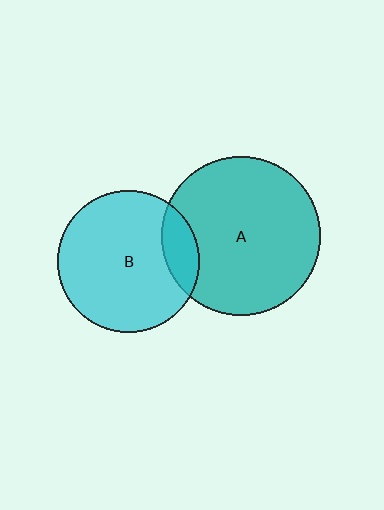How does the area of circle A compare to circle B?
Approximately 1.3 times.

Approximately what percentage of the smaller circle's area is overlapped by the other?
Approximately 15%.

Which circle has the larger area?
Circle A (teal).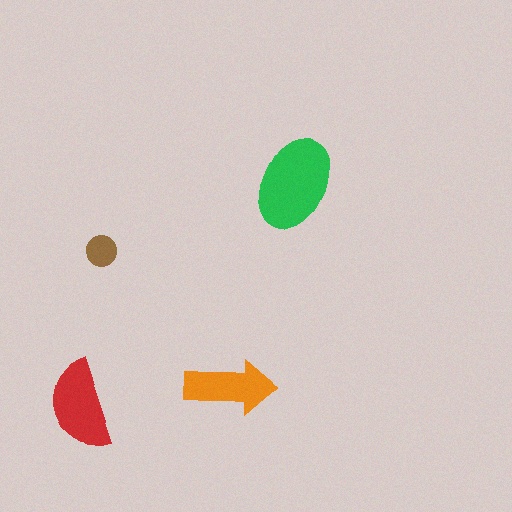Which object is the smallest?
The brown circle.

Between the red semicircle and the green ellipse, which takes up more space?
The green ellipse.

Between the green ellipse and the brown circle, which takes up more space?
The green ellipse.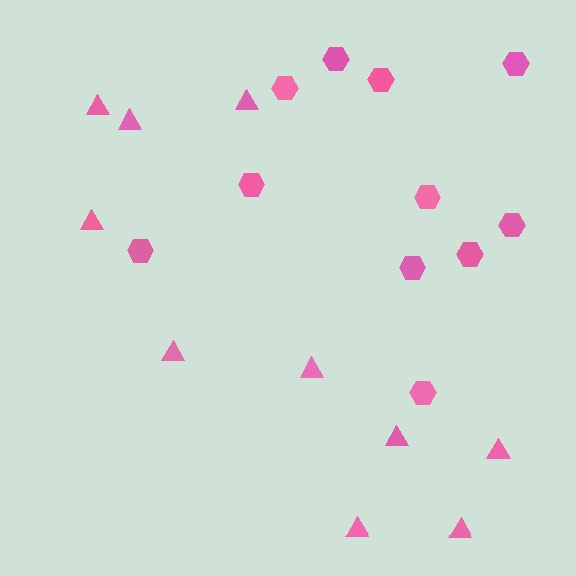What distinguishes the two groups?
There are 2 groups: one group of hexagons (11) and one group of triangles (10).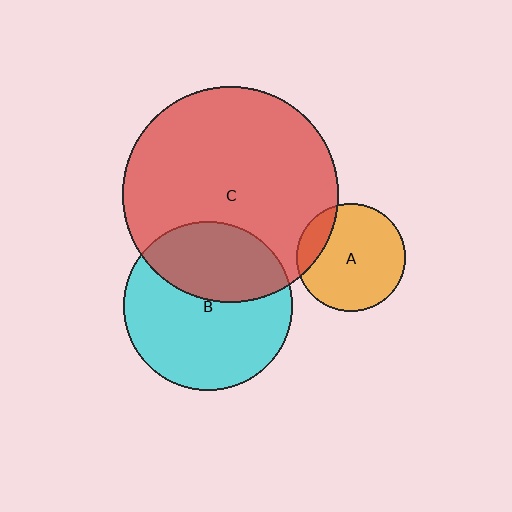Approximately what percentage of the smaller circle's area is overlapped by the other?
Approximately 40%.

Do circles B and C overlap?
Yes.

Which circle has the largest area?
Circle C (red).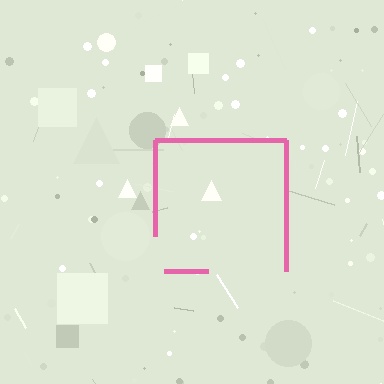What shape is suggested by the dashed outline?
The dashed outline suggests a square.